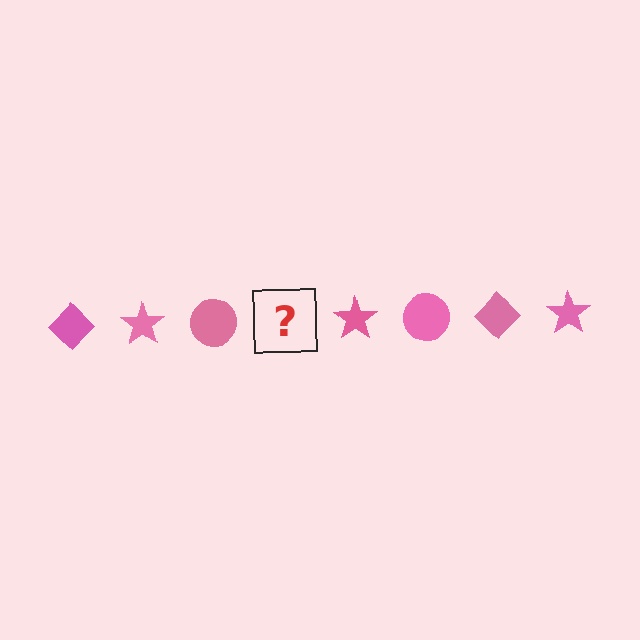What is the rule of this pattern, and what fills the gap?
The rule is that the pattern cycles through diamond, star, circle shapes in pink. The gap should be filled with a pink diamond.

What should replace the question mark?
The question mark should be replaced with a pink diamond.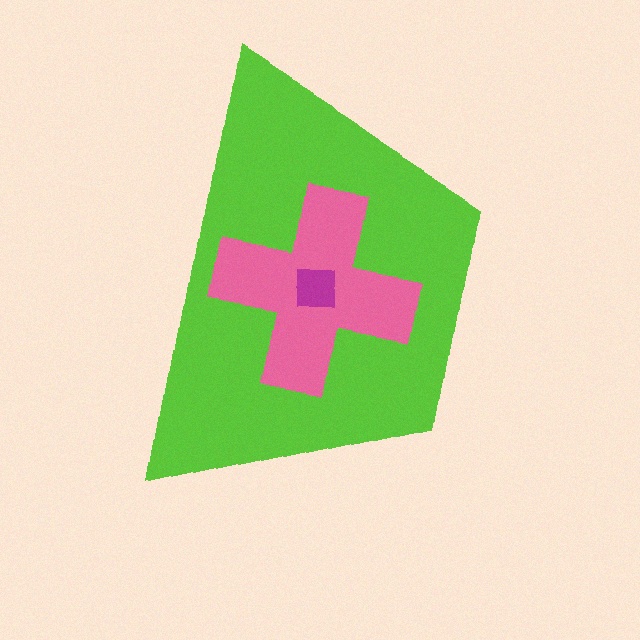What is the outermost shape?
The lime trapezoid.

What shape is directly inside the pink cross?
The magenta square.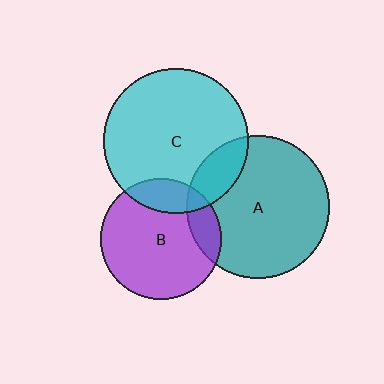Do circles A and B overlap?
Yes.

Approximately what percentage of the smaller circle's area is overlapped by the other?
Approximately 15%.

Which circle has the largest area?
Circle C (cyan).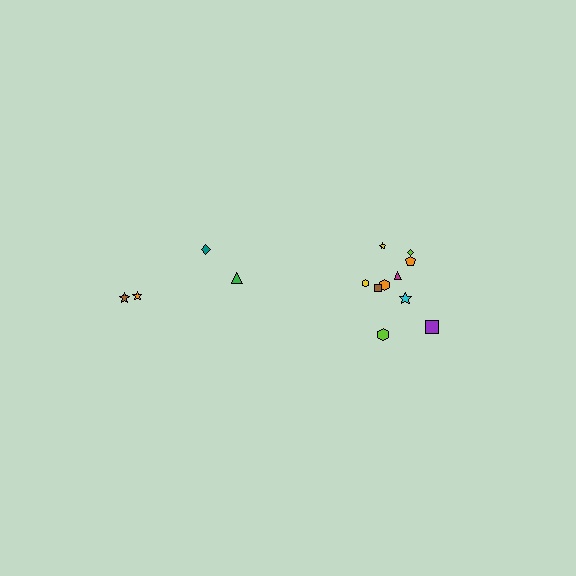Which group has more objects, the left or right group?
The right group.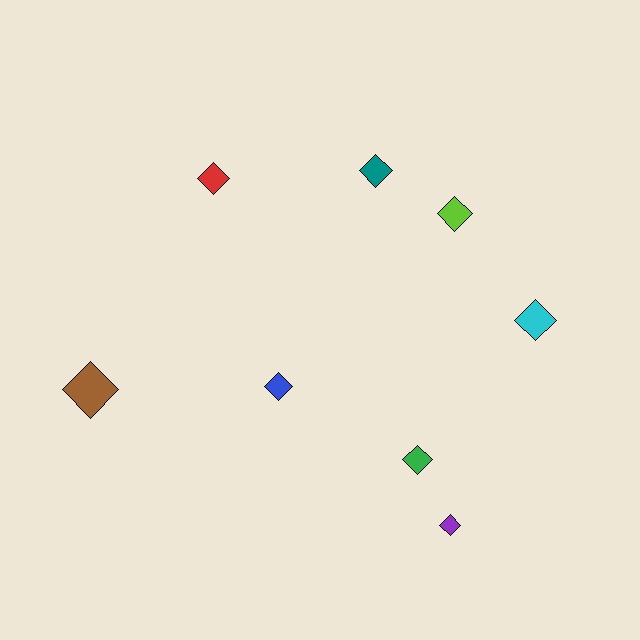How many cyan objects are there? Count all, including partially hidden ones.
There is 1 cyan object.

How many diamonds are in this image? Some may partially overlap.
There are 8 diamonds.